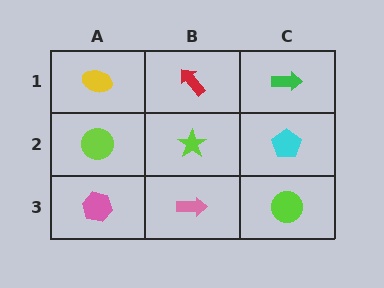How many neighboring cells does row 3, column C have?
2.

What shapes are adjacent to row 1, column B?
A lime star (row 2, column B), a yellow ellipse (row 1, column A), a green arrow (row 1, column C).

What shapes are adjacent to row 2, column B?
A red arrow (row 1, column B), a pink arrow (row 3, column B), a lime circle (row 2, column A), a cyan pentagon (row 2, column C).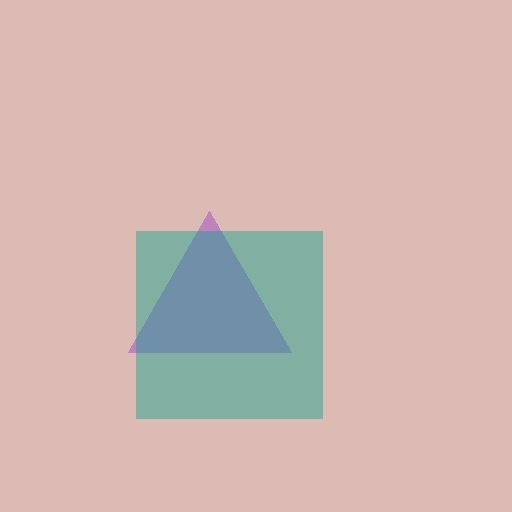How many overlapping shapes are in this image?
There are 2 overlapping shapes in the image.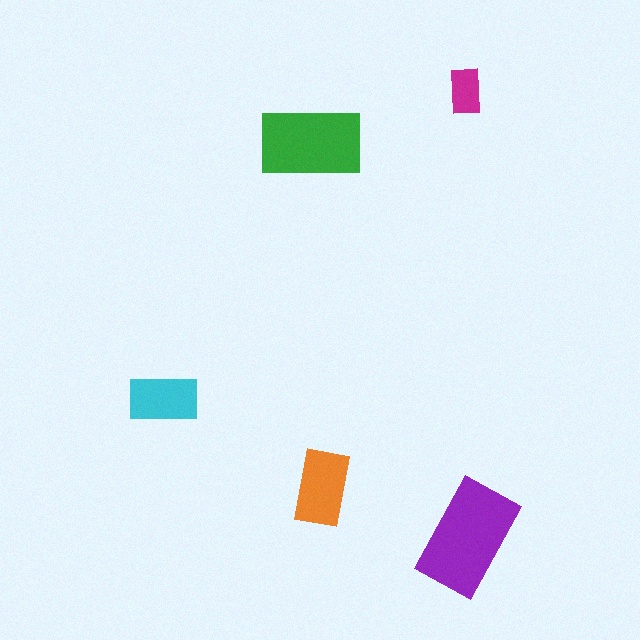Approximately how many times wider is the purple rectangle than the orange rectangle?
About 1.5 times wider.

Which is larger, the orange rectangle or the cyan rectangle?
The orange one.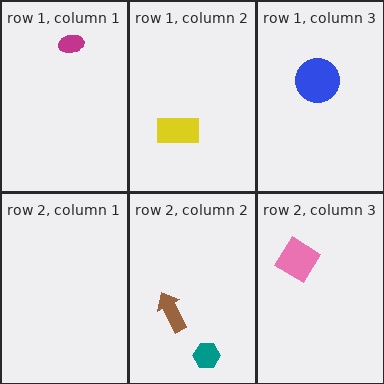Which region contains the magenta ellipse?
The row 1, column 1 region.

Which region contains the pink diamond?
The row 2, column 3 region.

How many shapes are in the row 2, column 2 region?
2.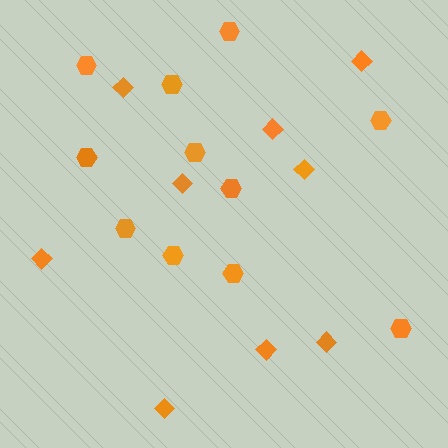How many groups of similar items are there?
There are 2 groups: one group of diamonds (9) and one group of hexagons (11).